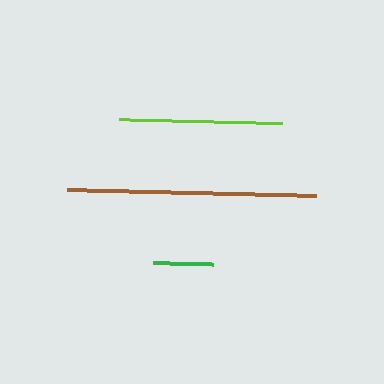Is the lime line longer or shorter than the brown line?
The brown line is longer than the lime line.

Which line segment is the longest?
The brown line is the longest at approximately 250 pixels.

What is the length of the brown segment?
The brown segment is approximately 250 pixels long.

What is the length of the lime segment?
The lime segment is approximately 163 pixels long.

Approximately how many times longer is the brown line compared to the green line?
The brown line is approximately 4.1 times the length of the green line.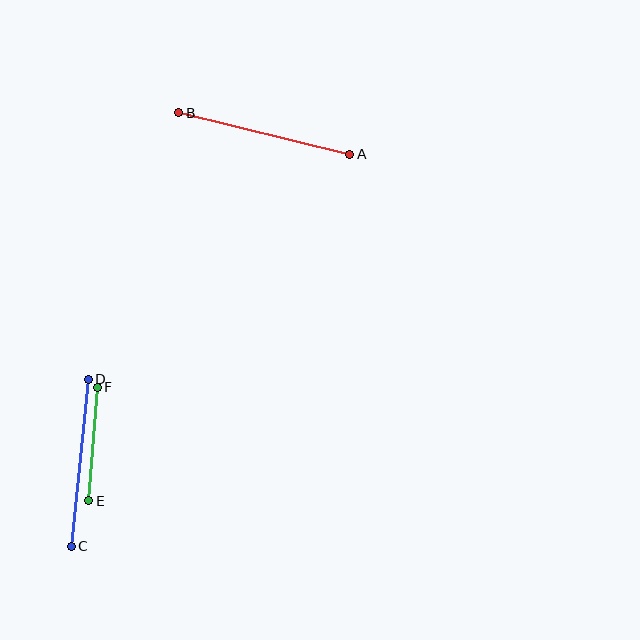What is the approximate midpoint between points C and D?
The midpoint is at approximately (80, 463) pixels.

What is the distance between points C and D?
The distance is approximately 168 pixels.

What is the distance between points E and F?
The distance is approximately 114 pixels.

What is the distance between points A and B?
The distance is approximately 176 pixels.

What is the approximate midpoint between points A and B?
The midpoint is at approximately (264, 134) pixels.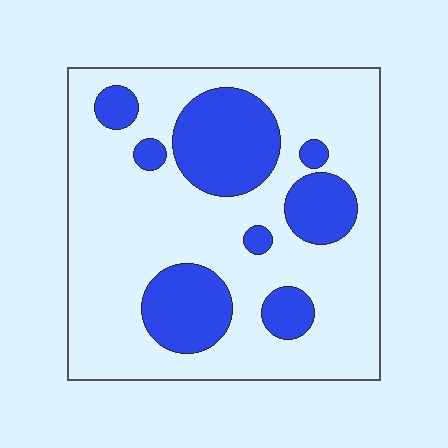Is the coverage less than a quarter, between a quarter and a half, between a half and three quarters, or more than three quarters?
Between a quarter and a half.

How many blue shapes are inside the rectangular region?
8.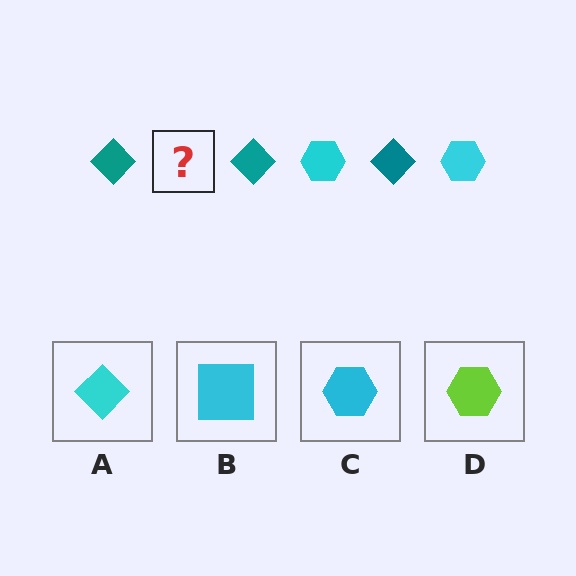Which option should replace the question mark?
Option C.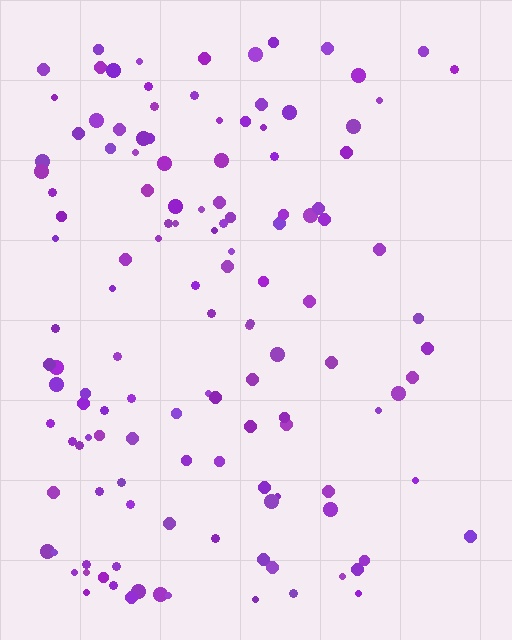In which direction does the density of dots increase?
From right to left, with the left side densest.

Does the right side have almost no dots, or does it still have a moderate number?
Still a moderate number, just noticeably fewer than the left.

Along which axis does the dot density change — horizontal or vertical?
Horizontal.